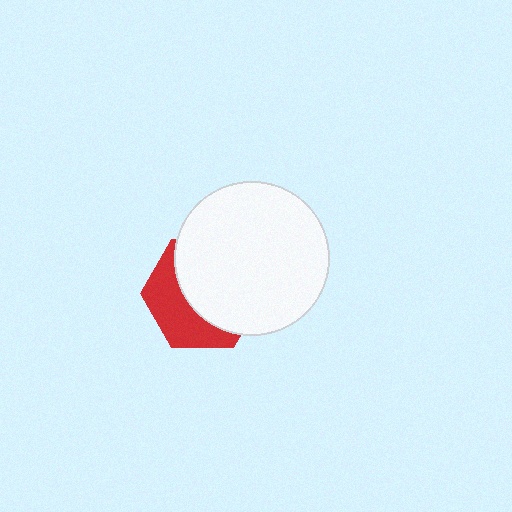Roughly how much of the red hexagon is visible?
A small part of it is visible (roughly 40%).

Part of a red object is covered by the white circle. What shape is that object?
It is a hexagon.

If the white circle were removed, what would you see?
You would see the complete red hexagon.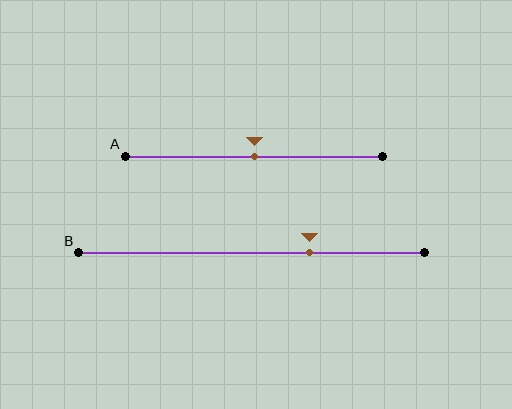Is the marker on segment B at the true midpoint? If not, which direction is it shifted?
No, the marker on segment B is shifted to the right by about 17% of the segment length.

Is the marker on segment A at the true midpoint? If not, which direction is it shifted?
Yes, the marker on segment A is at the true midpoint.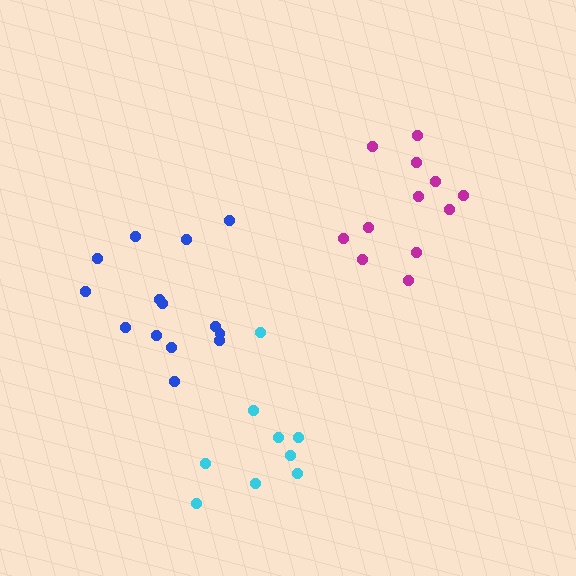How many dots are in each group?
Group 1: 9 dots, Group 2: 14 dots, Group 3: 12 dots (35 total).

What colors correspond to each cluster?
The clusters are colored: cyan, blue, magenta.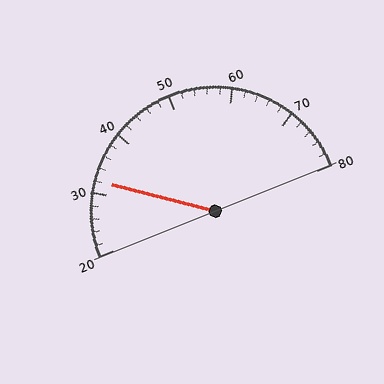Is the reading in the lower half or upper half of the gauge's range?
The reading is in the lower half of the range (20 to 80).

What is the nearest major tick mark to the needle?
The nearest major tick mark is 30.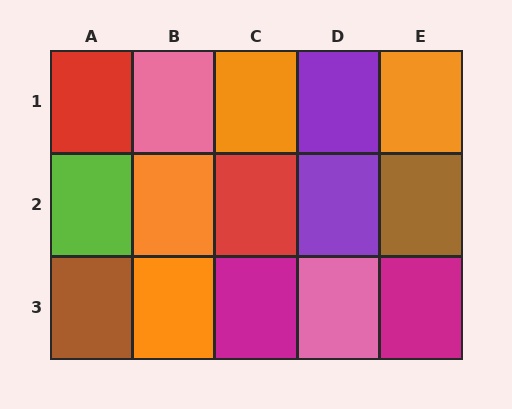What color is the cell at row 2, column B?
Orange.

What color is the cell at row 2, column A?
Lime.